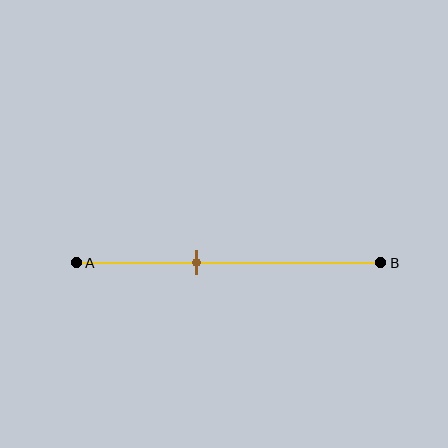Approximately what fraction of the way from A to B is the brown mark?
The brown mark is approximately 40% of the way from A to B.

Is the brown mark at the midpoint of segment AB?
No, the mark is at about 40% from A, not at the 50% midpoint.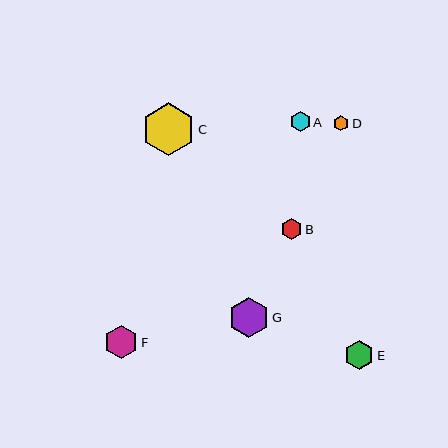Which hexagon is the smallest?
Hexagon D is the smallest with a size of approximately 16 pixels.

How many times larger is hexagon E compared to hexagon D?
Hexagon E is approximately 1.9 times the size of hexagon D.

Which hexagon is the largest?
Hexagon C is the largest with a size of approximately 53 pixels.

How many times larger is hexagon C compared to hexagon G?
Hexagon C is approximately 1.3 times the size of hexagon G.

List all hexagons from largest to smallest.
From largest to smallest: C, G, F, E, B, A, D.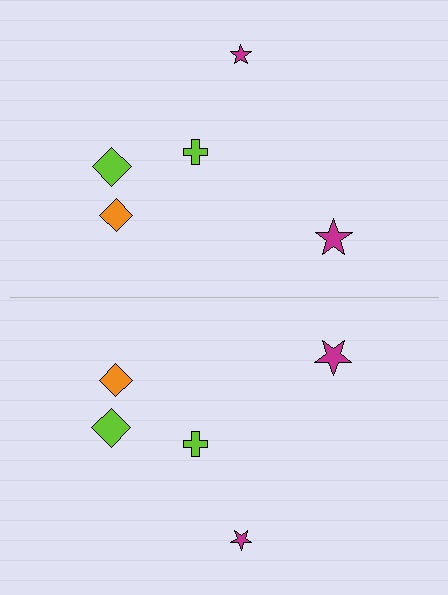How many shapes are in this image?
There are 10 shapes in this image.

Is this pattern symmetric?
Yes, this pattern has bilateral (reflection) symmetry.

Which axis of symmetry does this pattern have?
The pattern has a horizontal axis of symmetry running through the center of the image.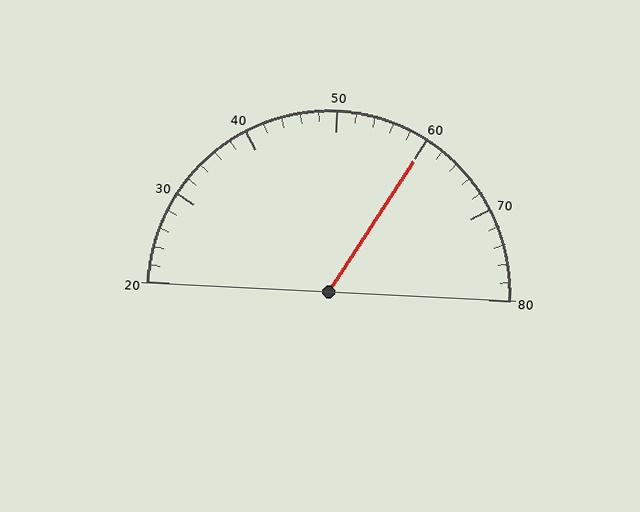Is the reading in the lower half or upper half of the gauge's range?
The reading is in the upper half of the range (20 to 80).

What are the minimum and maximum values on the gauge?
The gauge ranges from 20 to 80.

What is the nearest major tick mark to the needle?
The nearest major tick mark is 60.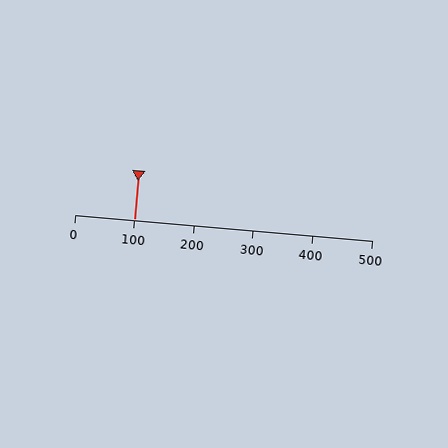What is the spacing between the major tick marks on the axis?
The major ticks are spaced 100 apart.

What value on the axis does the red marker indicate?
The marker indicates approximately 100.